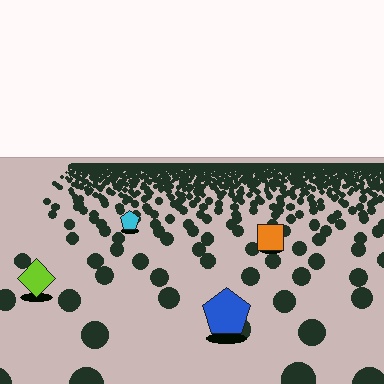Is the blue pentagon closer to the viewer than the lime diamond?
Yes. The blue pentagon is closer — you can tell from the texture gradient: the ground texture is coarser near it.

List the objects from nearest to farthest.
From nearest to farthest: the blue pentagon, the lime diamond, the orange square, the cyan pentagon.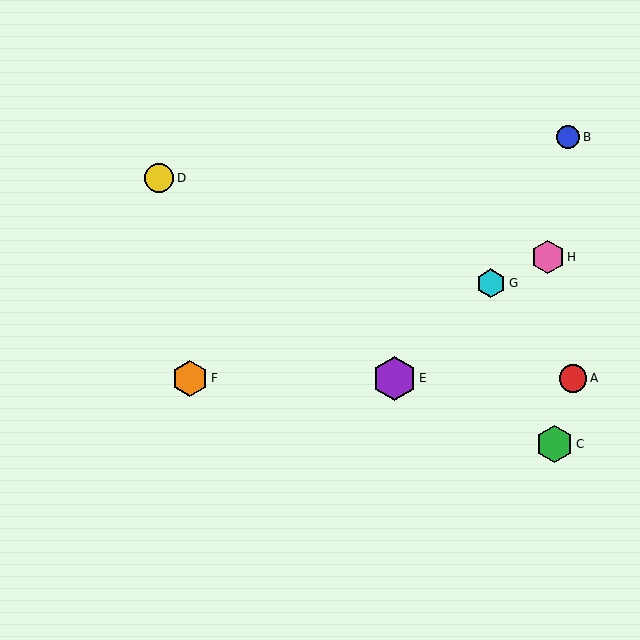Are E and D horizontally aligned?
No, E is at y≈378 and D is at y≈178.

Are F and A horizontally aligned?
Yes, both are at y≈378.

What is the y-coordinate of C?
Object C is at y≈444.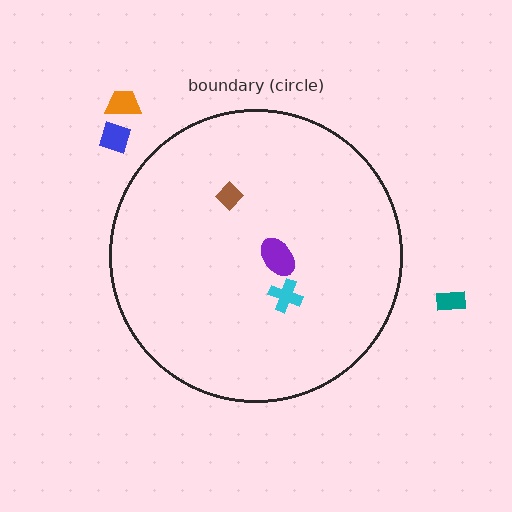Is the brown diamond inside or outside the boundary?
Inside.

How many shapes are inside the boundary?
3 inside, 3 outside.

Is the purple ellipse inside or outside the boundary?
Inside.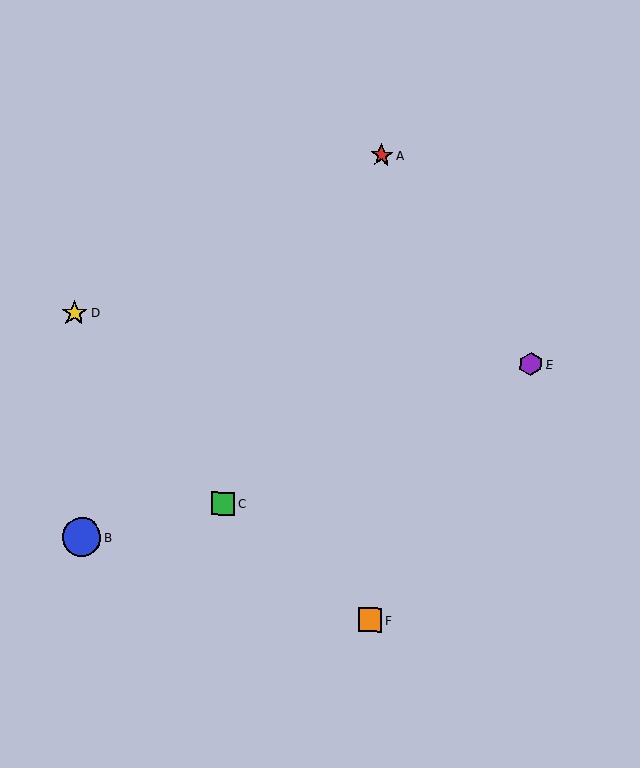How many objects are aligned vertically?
2 objects (A, F) are aligned vertically.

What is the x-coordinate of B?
Object B is at x≈82.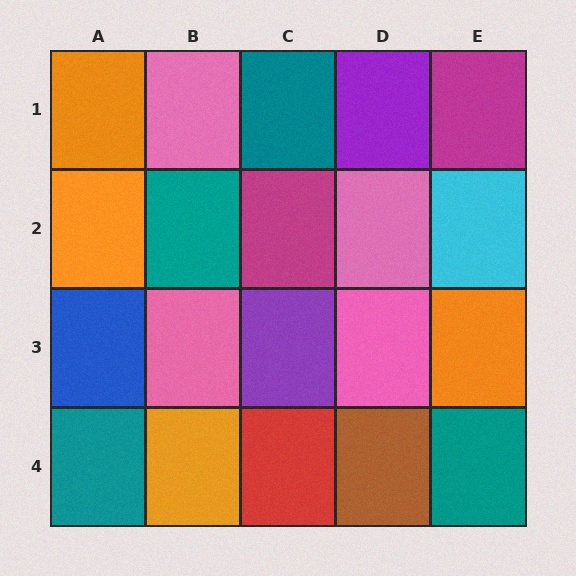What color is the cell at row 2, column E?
Cyan.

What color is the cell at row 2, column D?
Pink.